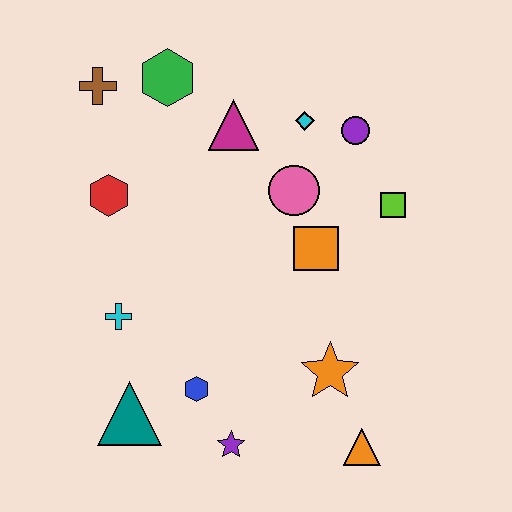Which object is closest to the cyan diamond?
The purple circle is closest to the cyan diamond.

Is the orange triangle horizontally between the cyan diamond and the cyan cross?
No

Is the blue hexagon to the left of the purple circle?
Yes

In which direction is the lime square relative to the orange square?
The lime square is to the right of the orange square.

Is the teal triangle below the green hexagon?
Yes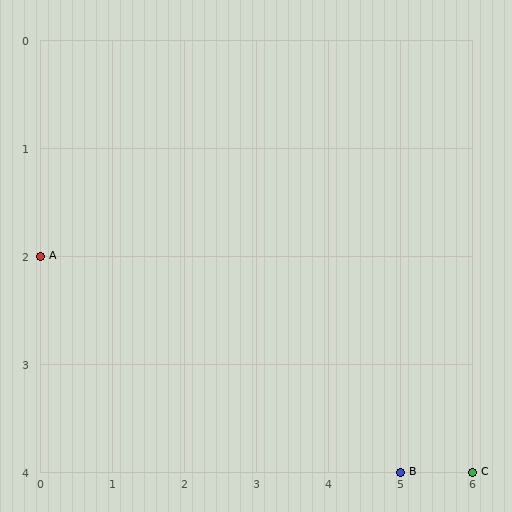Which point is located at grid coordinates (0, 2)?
Point A is at (0, 2).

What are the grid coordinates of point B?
Point B is at grid coordinates (5, 4).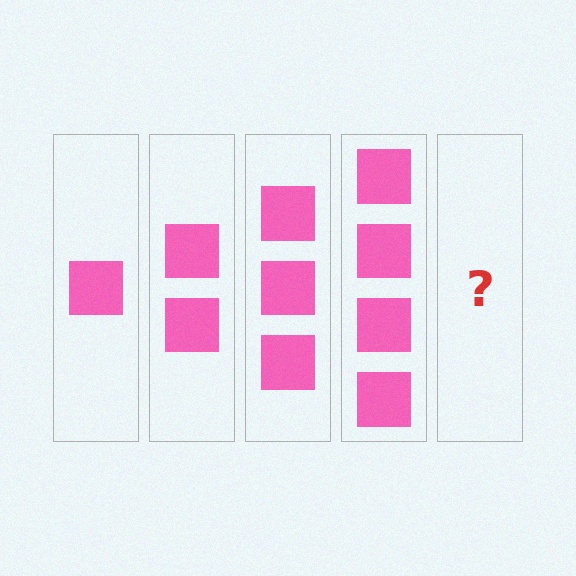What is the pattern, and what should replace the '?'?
The pattern is that each step adds one more square. The '?' should be 5 squares.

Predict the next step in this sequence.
The next step is 5 squares.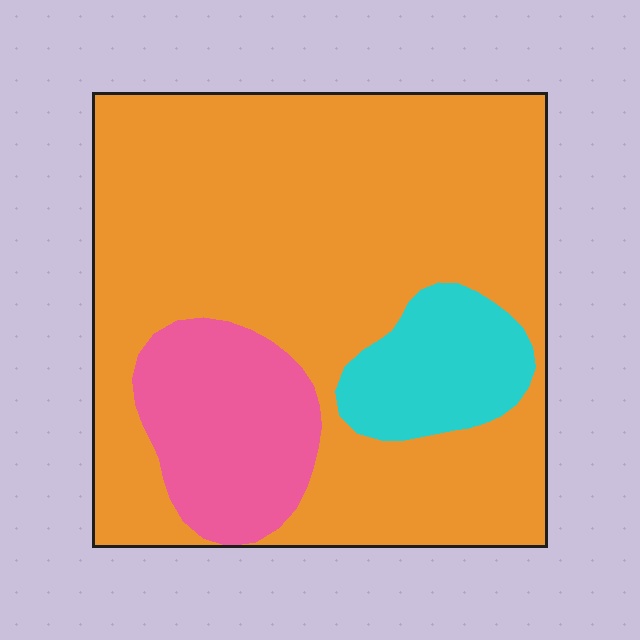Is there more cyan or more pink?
Pink.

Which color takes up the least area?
Cyan, at roughly 10%.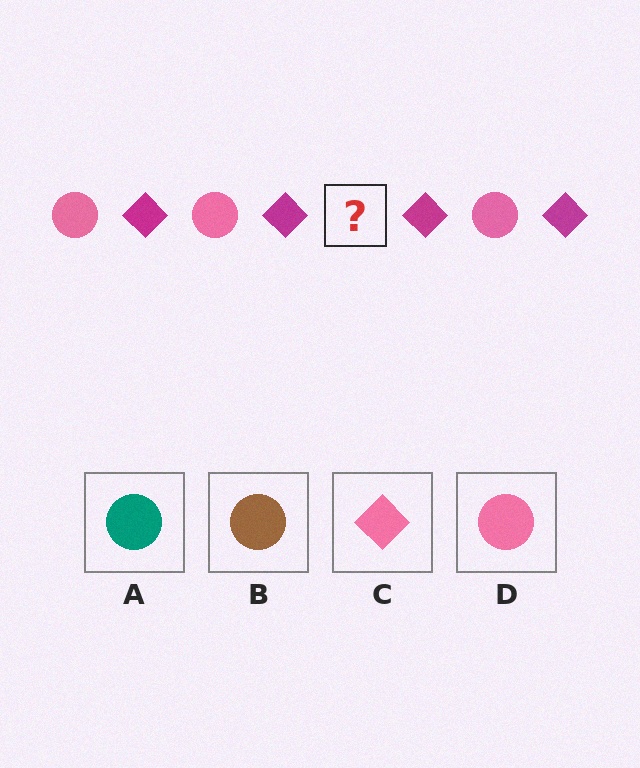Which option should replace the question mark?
Option D.